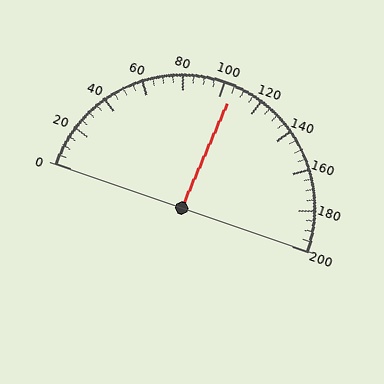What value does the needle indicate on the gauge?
The needle indicates approximately 105.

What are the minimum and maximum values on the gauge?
The gauge ranges from 0 to 200.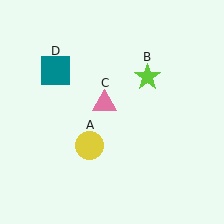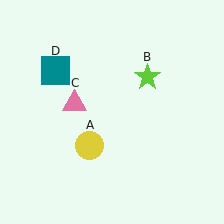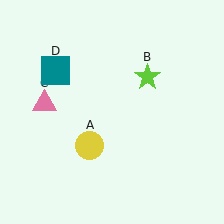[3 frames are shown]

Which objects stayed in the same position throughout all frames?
Yellow circle (object A) and lime star (object B) and teal square (object D) remained stationary.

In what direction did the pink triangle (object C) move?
The pink triangle (object C) moved left.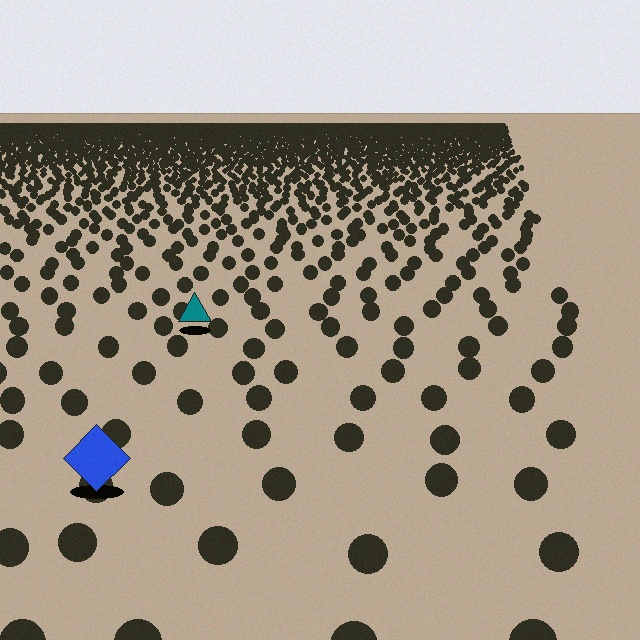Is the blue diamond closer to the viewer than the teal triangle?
Yes. The blue diamond is closer — you can tell from the texture gradient: the ground texture is coarser near it.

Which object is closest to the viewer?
The blue diamond is closest. The texture marks near it are larger and more spread out.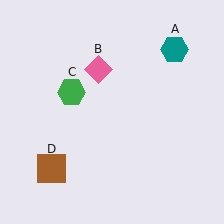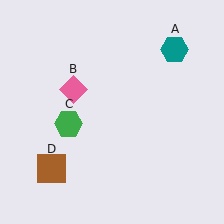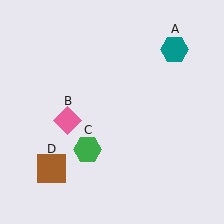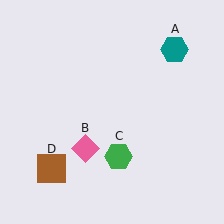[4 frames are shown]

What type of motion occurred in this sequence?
The pink diamond (object B), green hexagon (object C) rotated counterclockwise around the center of the scene.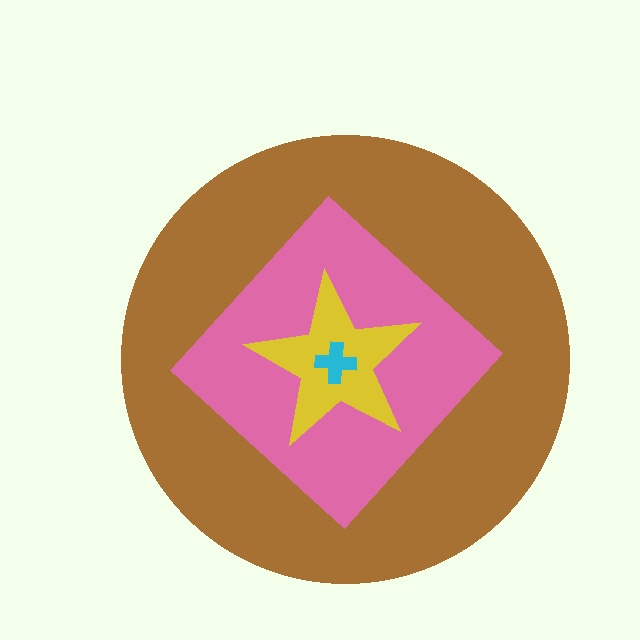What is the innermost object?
The cyan cross.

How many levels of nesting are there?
4.